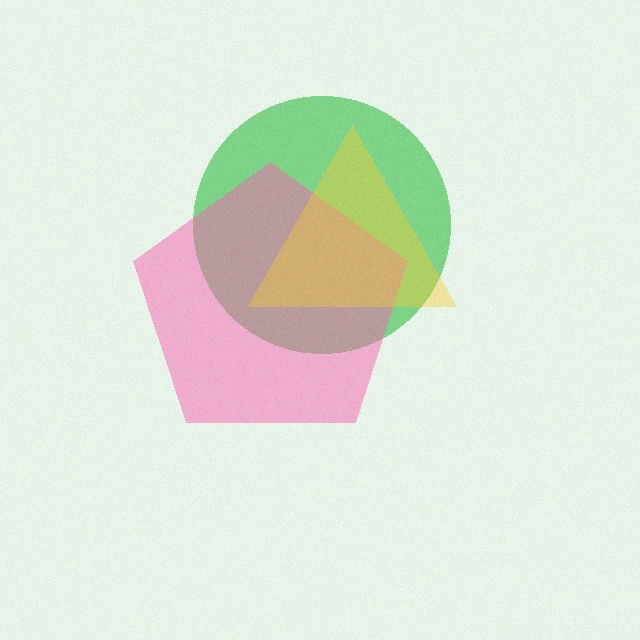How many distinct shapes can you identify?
There are 3 distinct shapes: a green circle, a pink pentagon, a yellow triangle.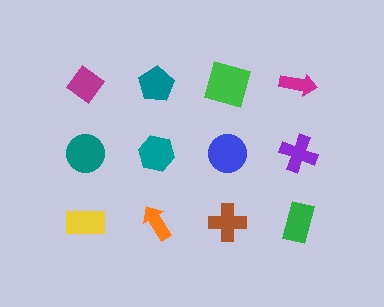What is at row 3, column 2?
An orange arrow.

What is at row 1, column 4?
A magenta arrow.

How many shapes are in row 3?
4 shapes.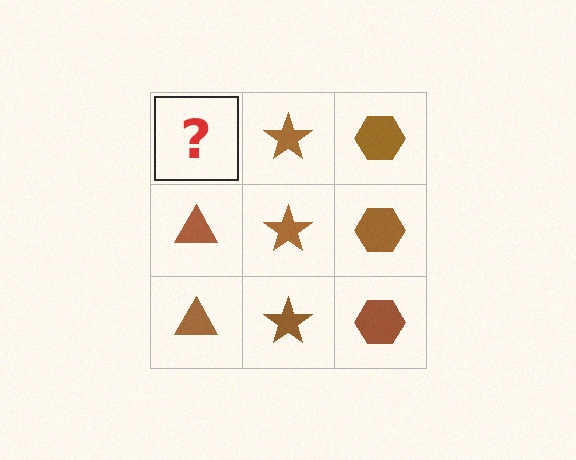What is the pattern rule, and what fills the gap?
The rule is that each column has a consistent shape. The gap should be filled with a brown triangle.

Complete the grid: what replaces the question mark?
The question mark should be replaced with a brown triangle.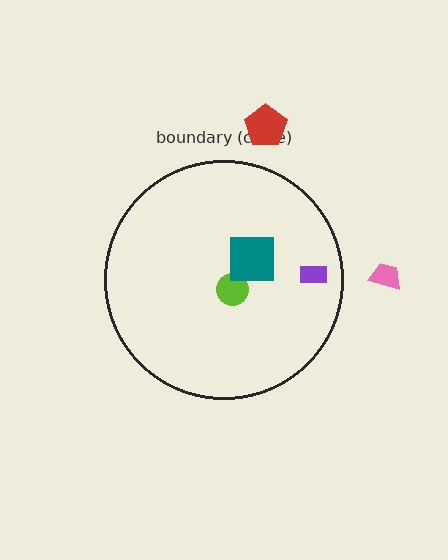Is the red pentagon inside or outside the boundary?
Outside.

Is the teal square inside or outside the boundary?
Inside.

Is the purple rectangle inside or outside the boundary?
Inside.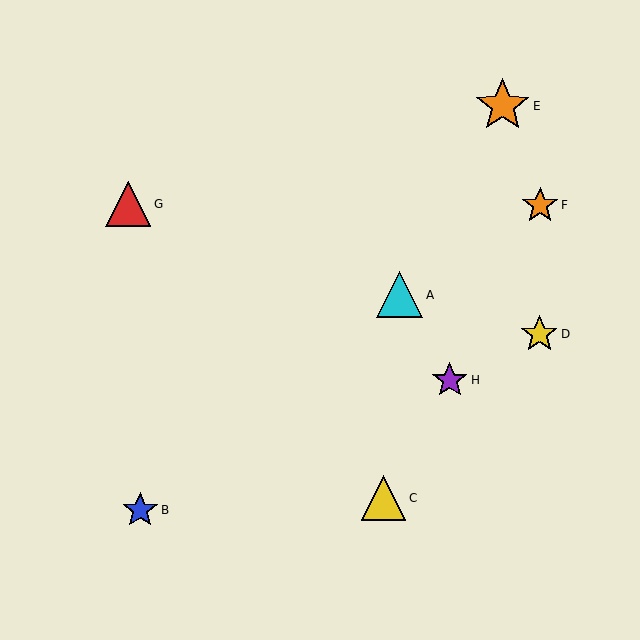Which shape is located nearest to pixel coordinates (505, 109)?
The orange star (labeled E) at (503, 106) is nearest to that location.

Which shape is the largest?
The orange star (labeled E) is the largest.